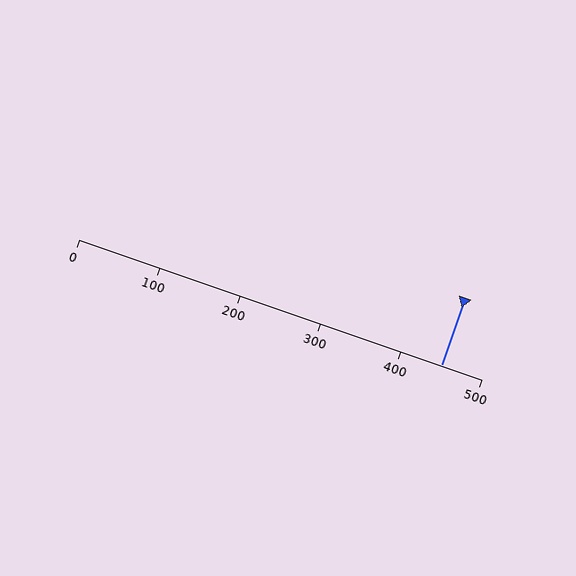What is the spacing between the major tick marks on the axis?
The major ticks are spaced 100 apart.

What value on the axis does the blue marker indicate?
The marker indicates approximately 450.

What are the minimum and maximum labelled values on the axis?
The axis runs from 0 to 500.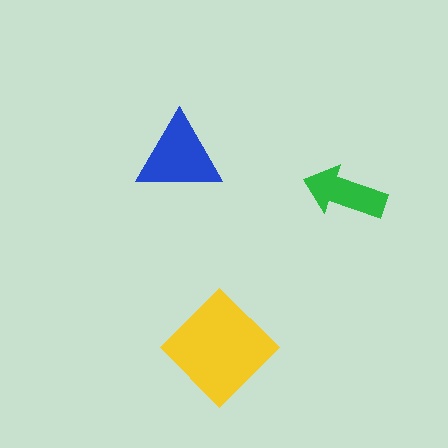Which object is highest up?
The blue triangle is topmost.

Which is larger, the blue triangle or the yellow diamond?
The yellow diamond.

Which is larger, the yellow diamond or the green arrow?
The yellow diamond.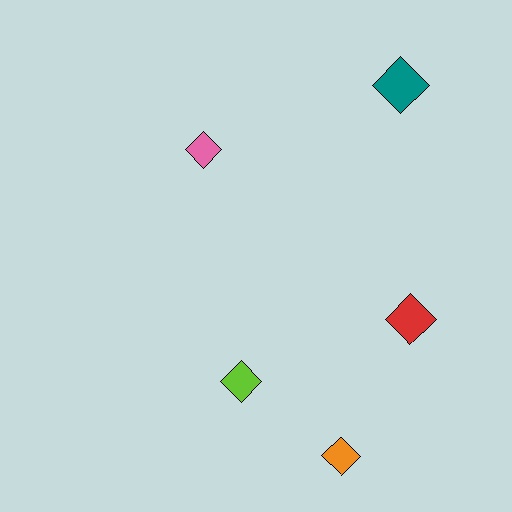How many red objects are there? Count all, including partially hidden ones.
There is 1 red object.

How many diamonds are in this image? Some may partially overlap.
There are 5 diamonds.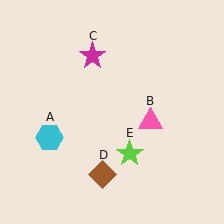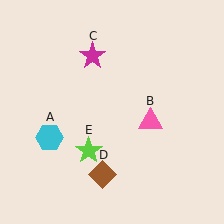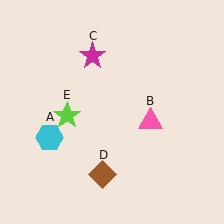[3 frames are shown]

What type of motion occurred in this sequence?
The lime star (object E) rotated clockwise around the center of the scene.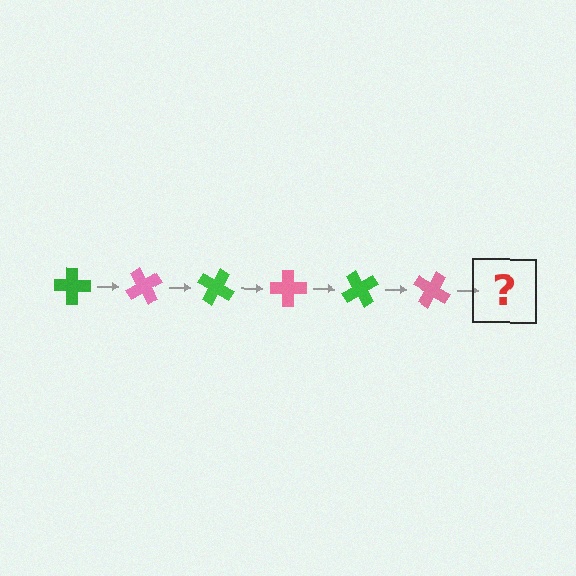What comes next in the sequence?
The next element should be a green cross, rotated 360 degrees from the start.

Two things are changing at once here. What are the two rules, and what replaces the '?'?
The two rules are that it rotates 60 degrees each step and the color cycles through green and pink. The '?' should be a green cross, rotated 360 degrees from the start.